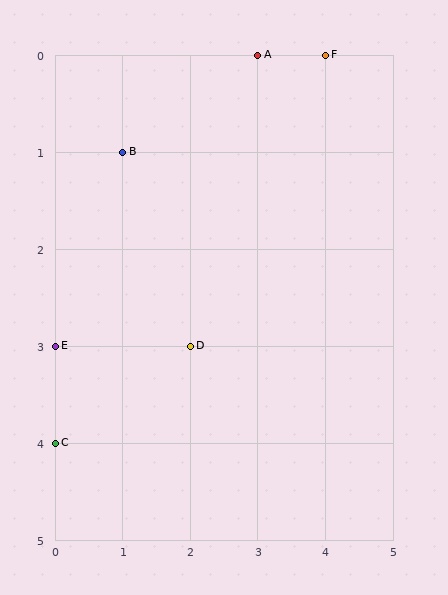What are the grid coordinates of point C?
Point C is at grid coordinates (0, 4).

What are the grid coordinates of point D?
Point D is at grid coordinates (2, 3).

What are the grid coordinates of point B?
Point B is at grid coordinates (1, 1).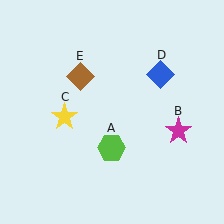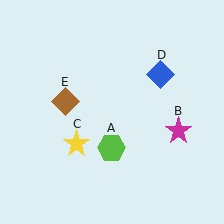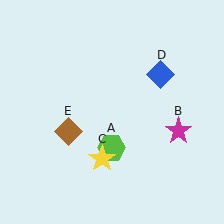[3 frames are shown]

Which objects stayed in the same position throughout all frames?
Lime hexagon (object A) and magenta star (object B) and blue diamond (object D) remained stationary.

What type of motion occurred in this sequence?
The yellow star (object C), brown diamond (object E) rotated counterclockwise around the center of the scene.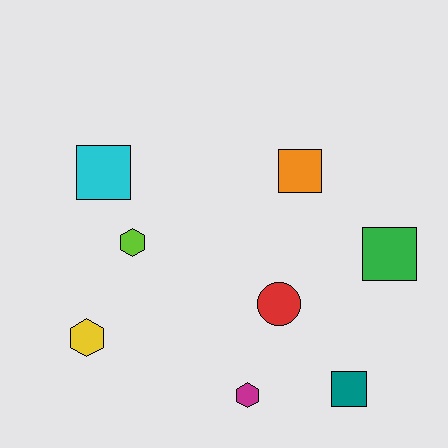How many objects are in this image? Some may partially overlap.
There are 8 objects.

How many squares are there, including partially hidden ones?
There are 4 squares.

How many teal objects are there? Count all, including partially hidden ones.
There is 1 teal object.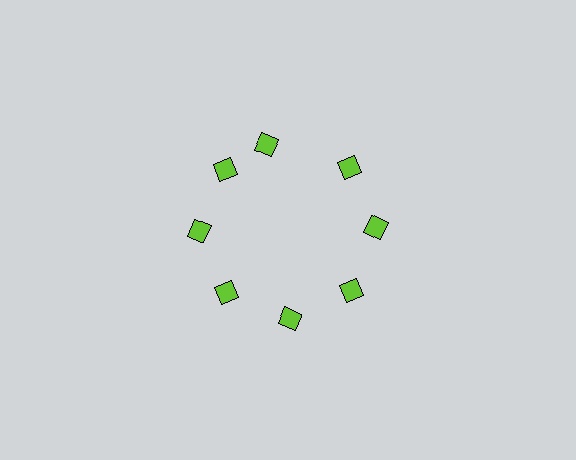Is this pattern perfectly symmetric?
No. The 8 lime squares are arranged in a ring, but one element near the 12 o'clock position is rotated out of alignment along the ring, breaking the 8-fold rotational symmetry.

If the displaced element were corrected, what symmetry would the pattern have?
It would have 8-fold rotational symmetry — the pattern would map onto itself every 45 degrees.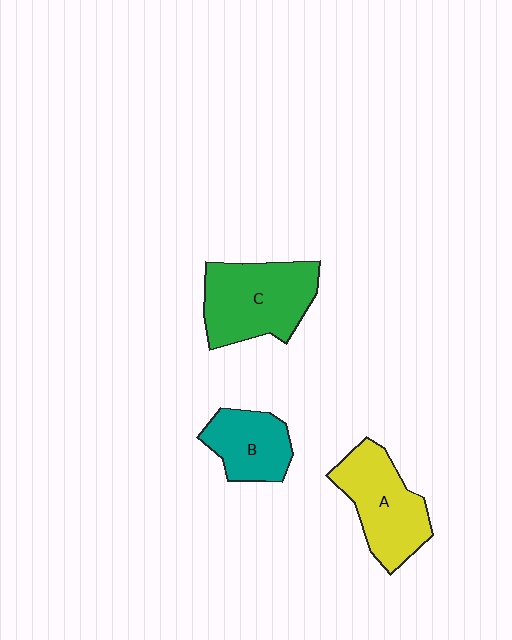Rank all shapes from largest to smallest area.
From largest to smallest: C (green), A (yellow), B (teal).